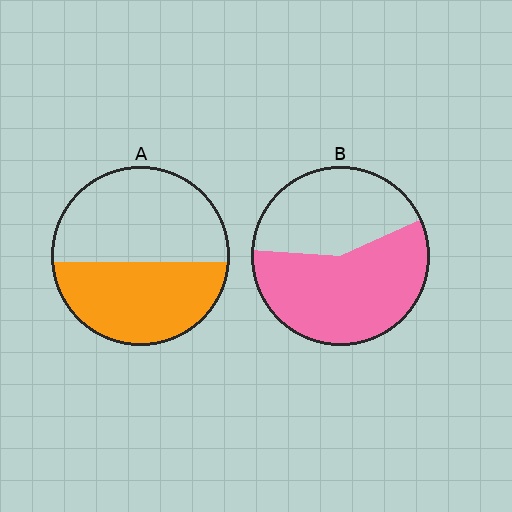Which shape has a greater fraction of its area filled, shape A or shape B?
Shape B.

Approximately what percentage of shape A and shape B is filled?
A is approximately 45% and B is approximately 60%.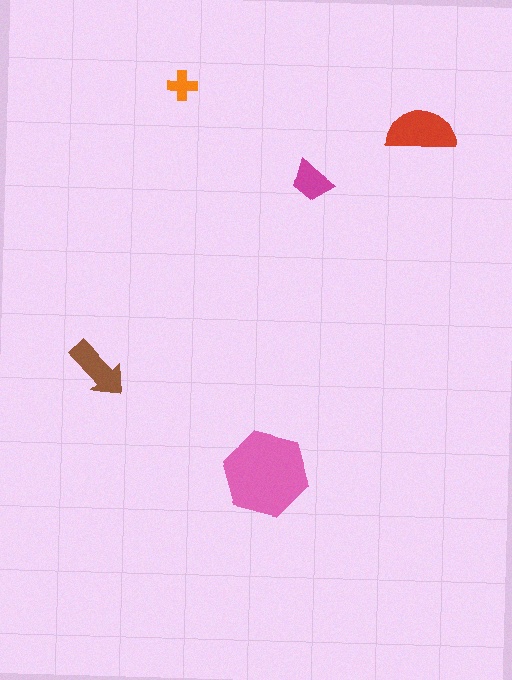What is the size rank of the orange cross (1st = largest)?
5th.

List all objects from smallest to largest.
The orange cross, the magenta trapezoid, the brown arrow, the red semicircle, the pink hexagon.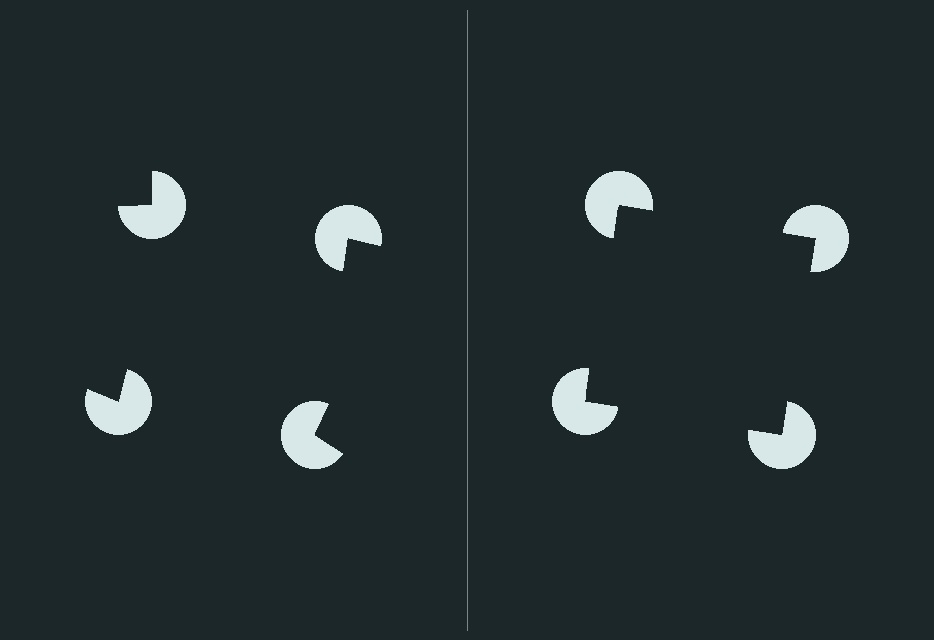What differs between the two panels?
The pac-man discs are positioned identically on both sides; only the wedge orientations differ. On the right they align to a square; on the left they are misaligned.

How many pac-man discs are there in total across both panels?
8 — 4 on each side.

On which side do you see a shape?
An illusory square appears on the right side. On the left side the wedge cuts are rotated, so no coherent shape forms.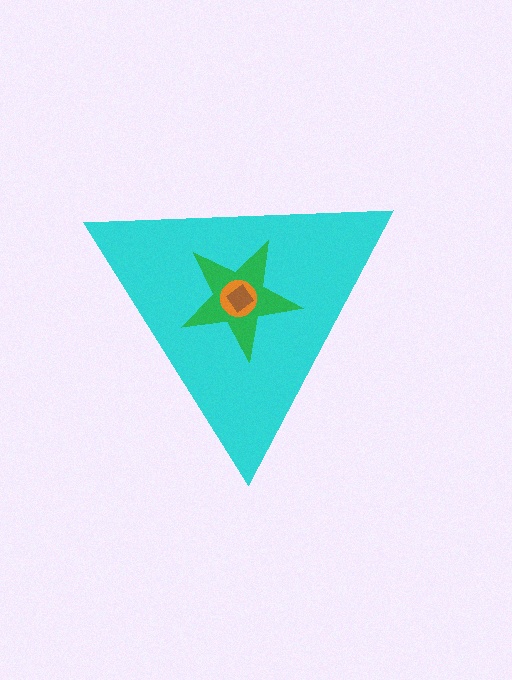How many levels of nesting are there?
4.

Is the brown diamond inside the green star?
Yes.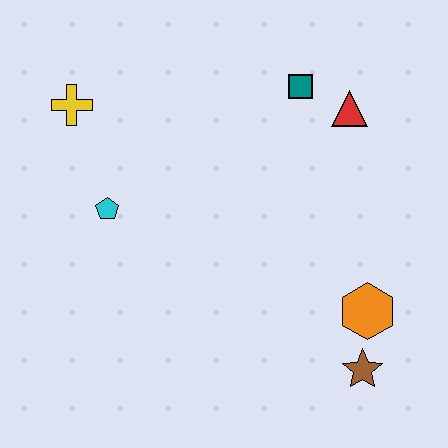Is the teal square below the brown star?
No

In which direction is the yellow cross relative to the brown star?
The yellow cross is to the left of the brown star.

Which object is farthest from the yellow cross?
The brown star is farthest from the yellow cross.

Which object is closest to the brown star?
The orange hexagon is closest to the brown star.